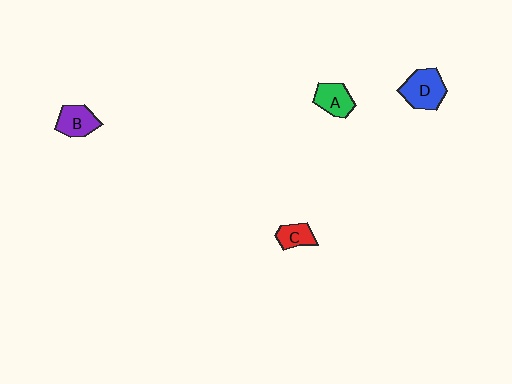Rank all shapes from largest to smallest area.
From largest to smallest: D (blue), B (purple), A (green), C (red).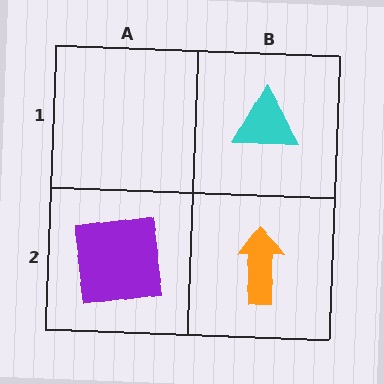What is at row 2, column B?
An orange arrow.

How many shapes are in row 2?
2 shapes.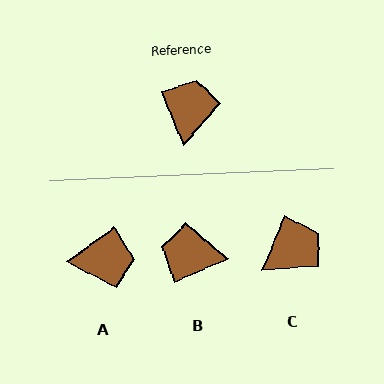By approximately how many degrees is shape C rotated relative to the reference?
Approximately 44 degrees clockwise.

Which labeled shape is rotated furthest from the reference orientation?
B, about 91 degrees away.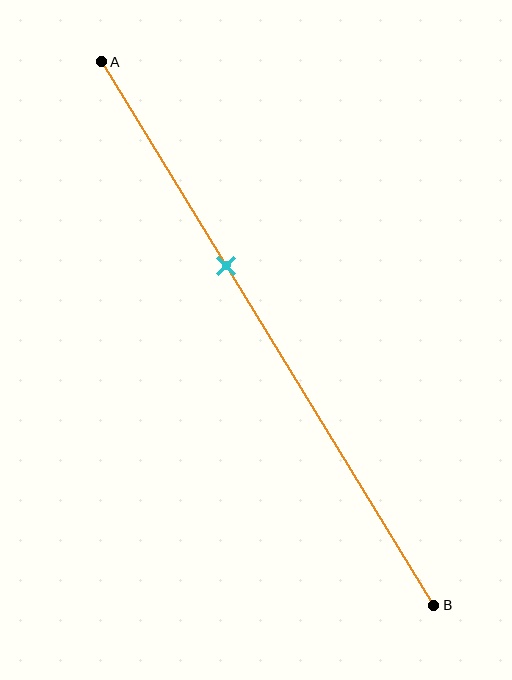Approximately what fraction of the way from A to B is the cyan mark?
The cyan mark is approximately 40% of the way from A to B.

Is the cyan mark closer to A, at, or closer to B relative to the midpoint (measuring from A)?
The cyan mark is closer to point A than the midpoint of segment AB.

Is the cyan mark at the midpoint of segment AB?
No, the mark is at about 40% from A, not at the 50% midpoint.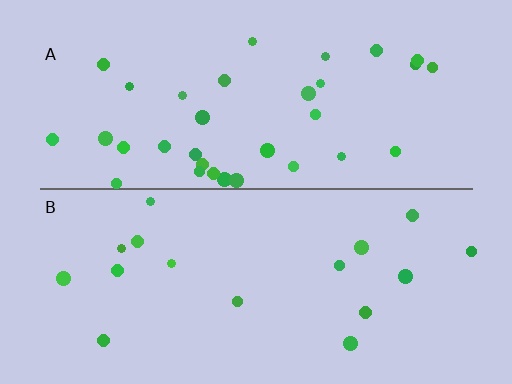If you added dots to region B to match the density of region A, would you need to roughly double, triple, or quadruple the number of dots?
Approximately double.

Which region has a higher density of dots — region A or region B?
A (the top).